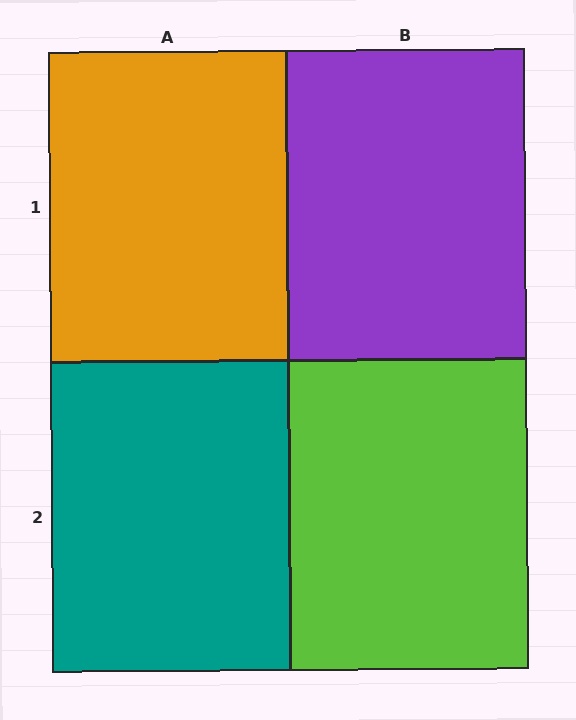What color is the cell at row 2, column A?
Teal.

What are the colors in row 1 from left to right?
Orange, purple.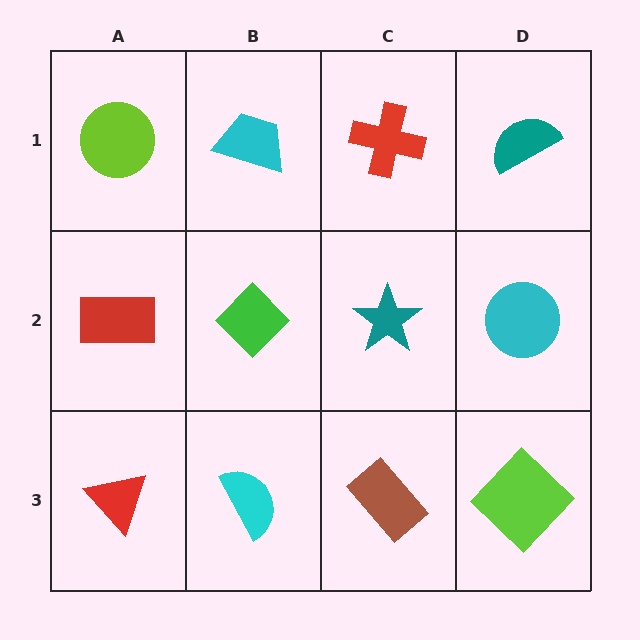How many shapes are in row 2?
4 shapes.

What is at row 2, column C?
A teal star.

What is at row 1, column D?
A teal semicircle.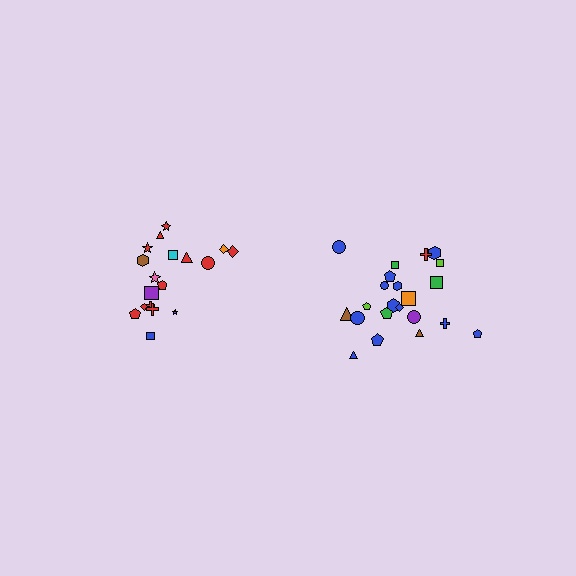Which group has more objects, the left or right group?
The right group.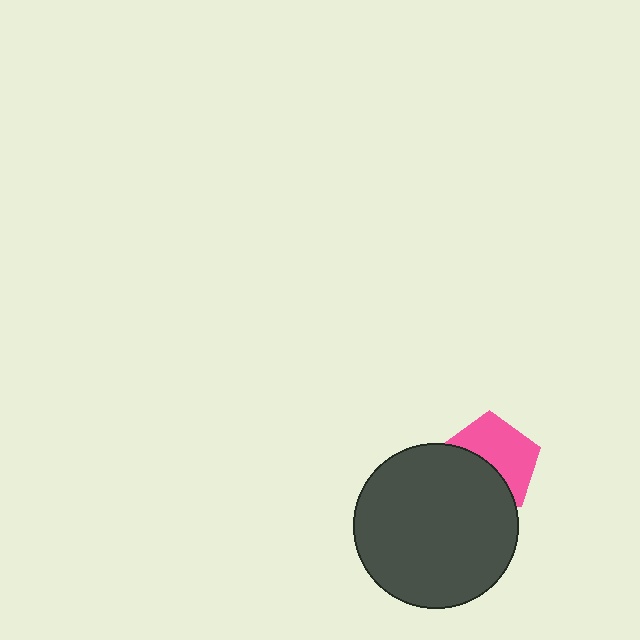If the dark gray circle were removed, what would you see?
You would see the complete pink pentagon.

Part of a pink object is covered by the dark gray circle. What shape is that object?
It is a pentagon.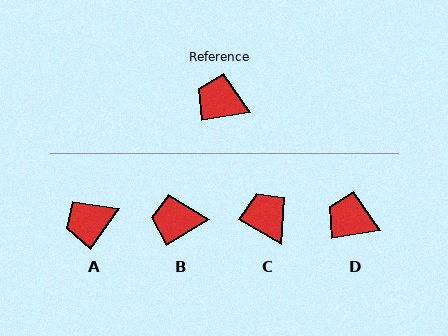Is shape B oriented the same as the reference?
No, it is off by about 23 degrees.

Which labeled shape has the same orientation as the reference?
D.